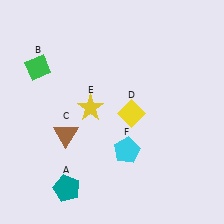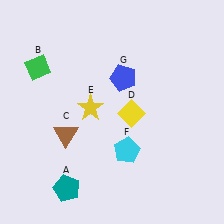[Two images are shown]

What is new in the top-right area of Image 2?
A blue pentagon (G) was added in the top-right area of Image 2.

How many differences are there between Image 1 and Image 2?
There is 1 difference between the two images.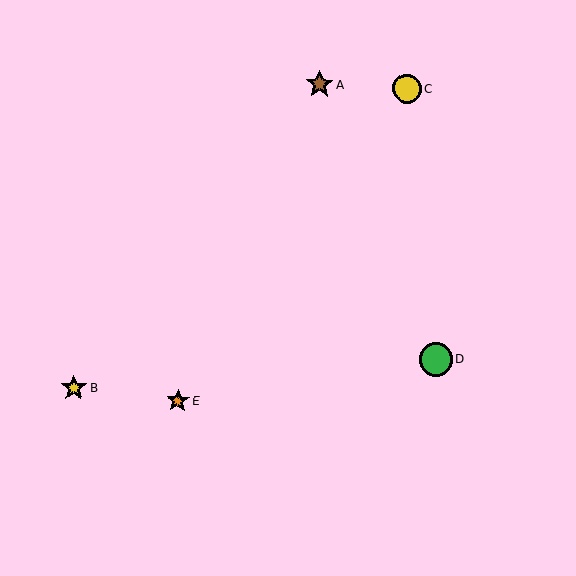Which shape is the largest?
The green circle (labeled D) is the largest.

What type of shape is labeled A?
Shape A is a brown star.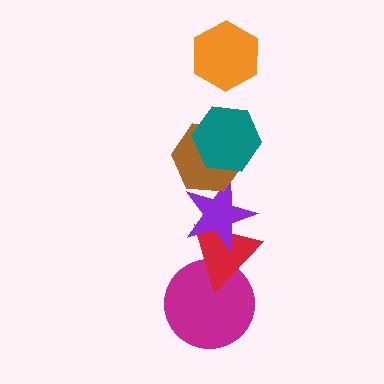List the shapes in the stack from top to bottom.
From top to bottom: the orange hexagon, the teal hexagon, the brown hexagon, the purple star, the red triangle, the magenta circle.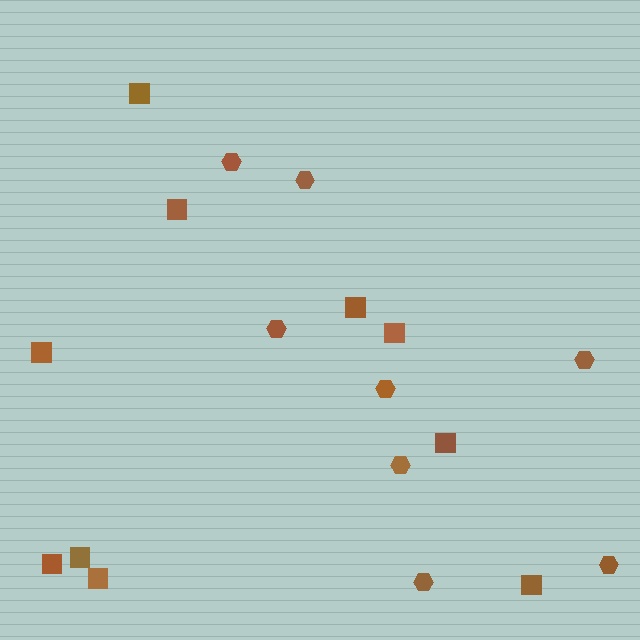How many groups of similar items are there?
There are 2 groups: one group of squares (10) and one group of hexagons (8).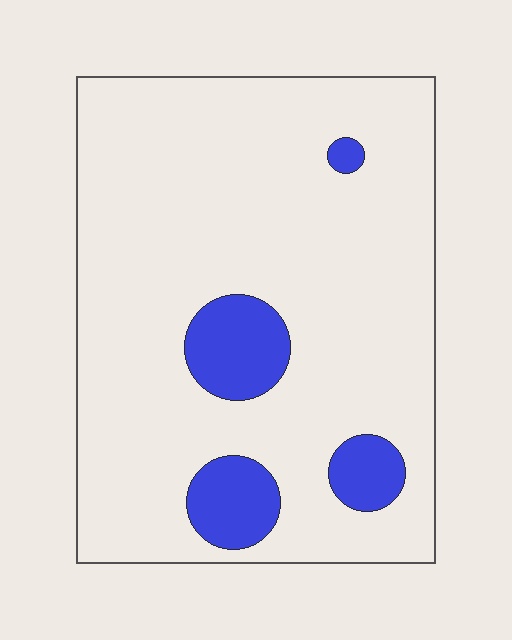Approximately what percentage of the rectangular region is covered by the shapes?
Approximately 10%.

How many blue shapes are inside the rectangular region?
4.